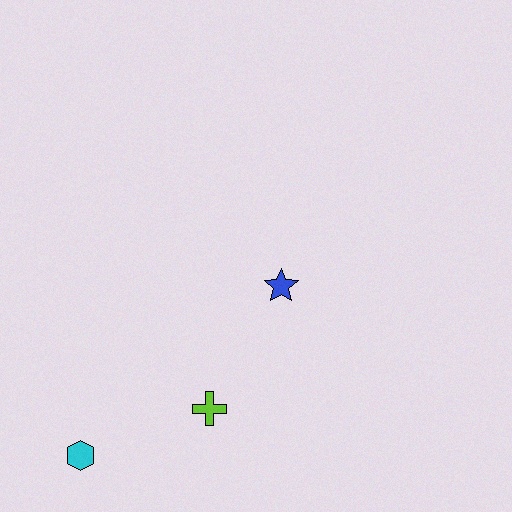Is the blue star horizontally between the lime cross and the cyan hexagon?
No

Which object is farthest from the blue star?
The cyan hexagon is farthest from the blue star.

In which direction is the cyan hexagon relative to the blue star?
The cyan hexagon is to the left of the blue star.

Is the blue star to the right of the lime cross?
Yes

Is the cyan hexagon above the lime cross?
No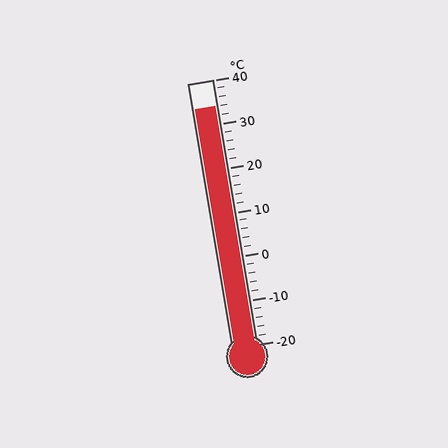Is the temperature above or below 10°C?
The temperature is above 10°C.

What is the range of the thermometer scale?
The thermometer scale ranges from -20°C to 40°C.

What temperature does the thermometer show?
The thermometer shows approximately 34°C.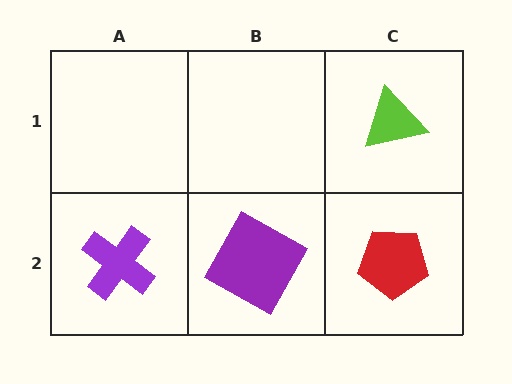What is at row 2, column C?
A red pentagon.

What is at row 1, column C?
A lime triangle.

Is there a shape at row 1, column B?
No, that cell is empty.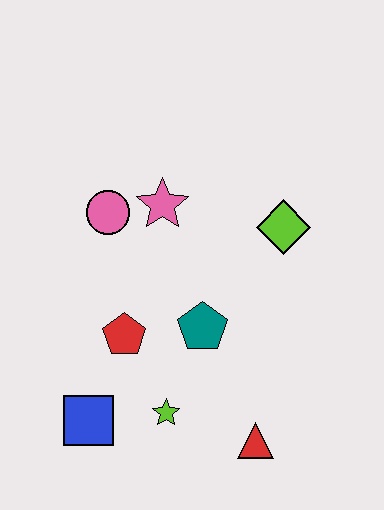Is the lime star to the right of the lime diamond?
No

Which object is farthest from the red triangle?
The pink circle is farthest from the red triangle.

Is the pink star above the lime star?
Yes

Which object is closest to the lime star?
The blue square is closest to the lime star.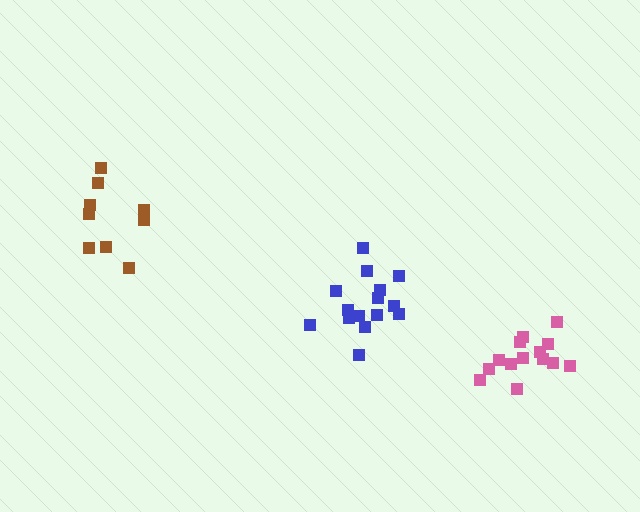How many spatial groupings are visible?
There are 3 spatial groupings.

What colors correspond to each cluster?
The clusters are colored: brown, blue, pink.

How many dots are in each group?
Group 1: 9 dots, Group 2: 15 dots, Group 3: 14 dots (38 total).